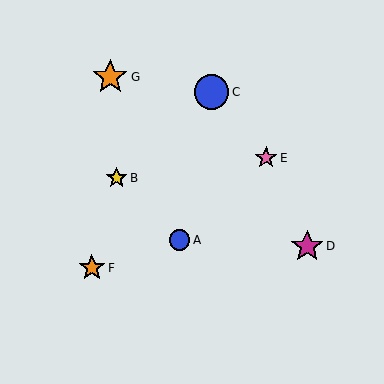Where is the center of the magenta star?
The center of the magenta star is at (307, 246).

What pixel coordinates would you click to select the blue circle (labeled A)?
Click at (179, 240) to select the blue circle A.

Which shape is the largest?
The orange star (labeled G) is the largest.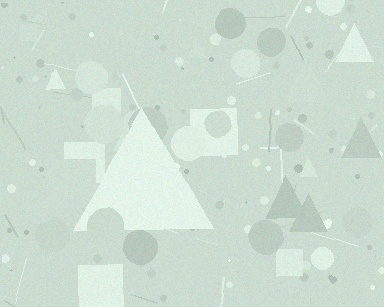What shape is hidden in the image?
A triangle is hidden in the image.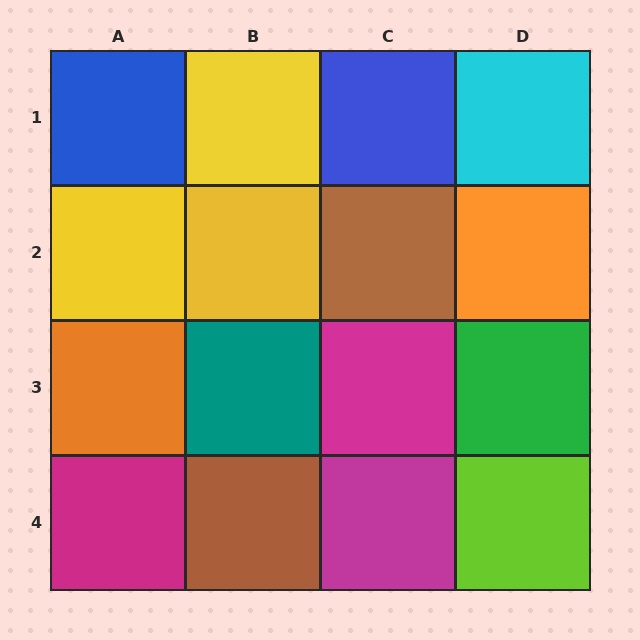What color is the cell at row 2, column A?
Yellow.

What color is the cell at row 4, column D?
Lime.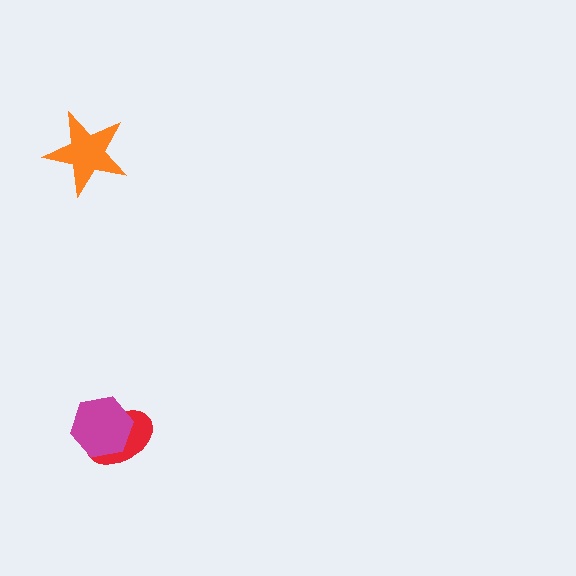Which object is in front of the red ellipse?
The magenta hexagon is in front of the red ellipse.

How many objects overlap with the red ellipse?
1 object overlaps with the red ellipse.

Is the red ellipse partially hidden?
Yes, it is partially covered by another shape.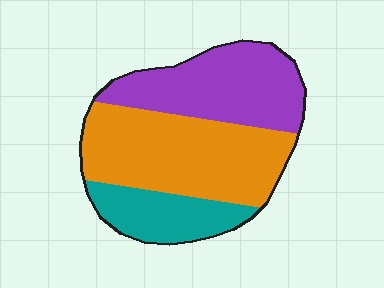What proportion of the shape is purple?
Purple takes up about one third (1/3) of the shape.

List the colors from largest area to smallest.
From largest to smallest: orange, purple, teal.